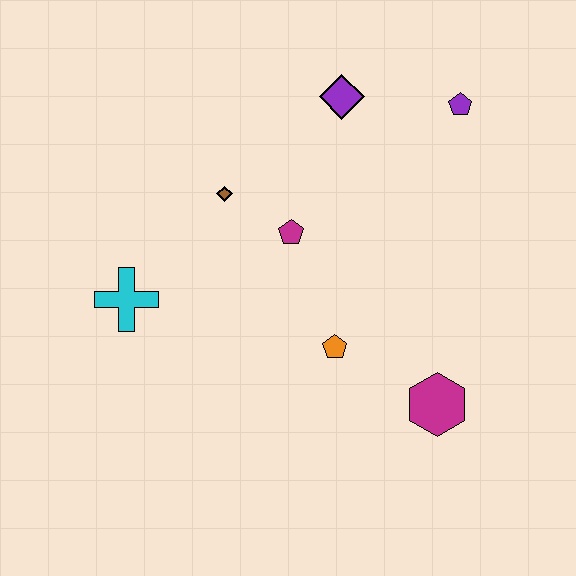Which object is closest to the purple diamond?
The purple pentagon is closest to the purple diamond.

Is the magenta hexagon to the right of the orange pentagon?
Yes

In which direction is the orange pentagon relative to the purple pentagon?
The orange pentagon is below the purple pentagon.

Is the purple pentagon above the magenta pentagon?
Yes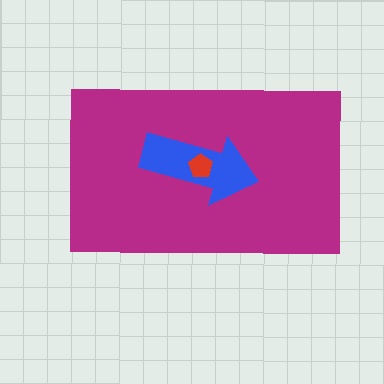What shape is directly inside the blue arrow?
The red pentagon.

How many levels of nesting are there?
3.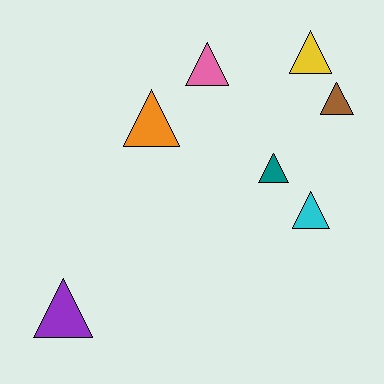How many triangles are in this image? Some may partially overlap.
There are 7 triangles.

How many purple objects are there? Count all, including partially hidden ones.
There is 1 purple object.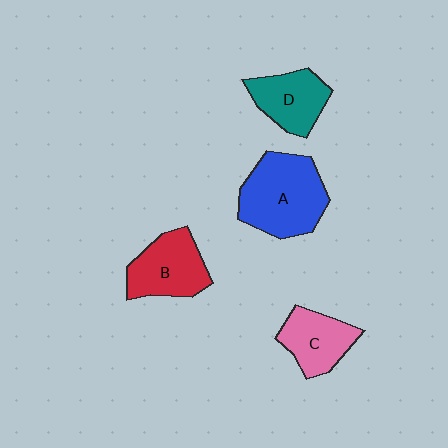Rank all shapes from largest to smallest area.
From largest to smallest: A (blue), B (red), D (teal), C (pink).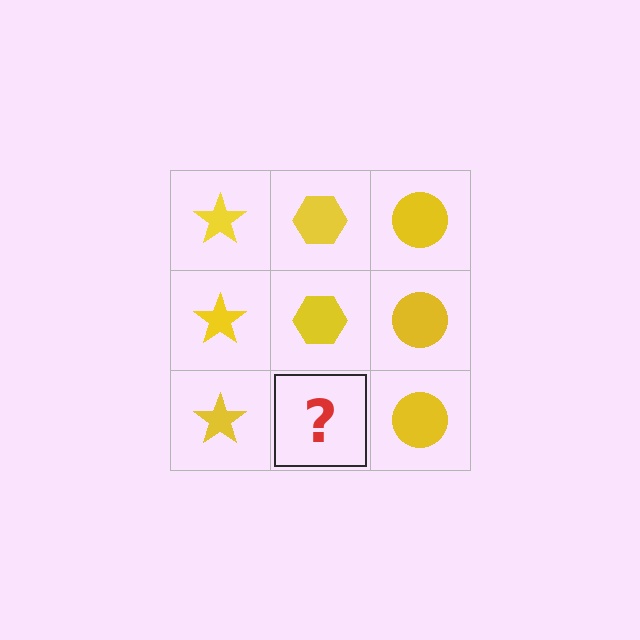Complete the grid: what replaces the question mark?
The question mark should be replaced with a yellow hexagon.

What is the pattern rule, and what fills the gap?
The rule is that each column has a consistent shape. The gap should be filled with a yellow hexagon.